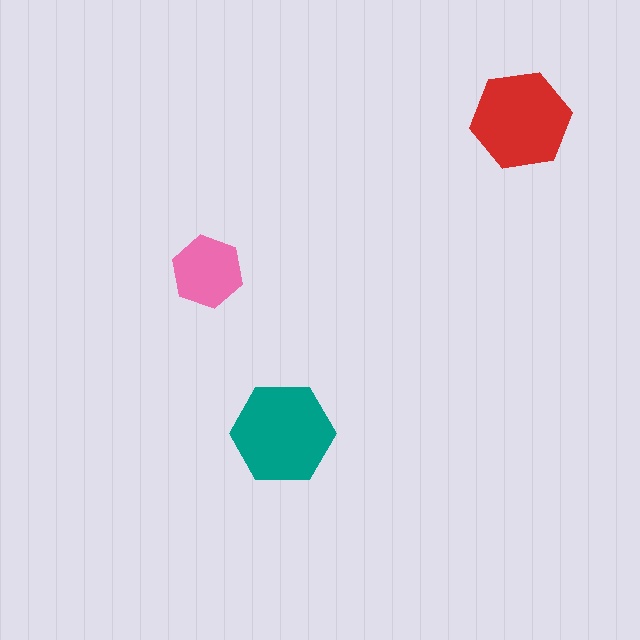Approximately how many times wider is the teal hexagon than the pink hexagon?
About 1.5 times wider.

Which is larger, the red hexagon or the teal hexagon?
The teal one.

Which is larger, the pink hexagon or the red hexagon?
The red one.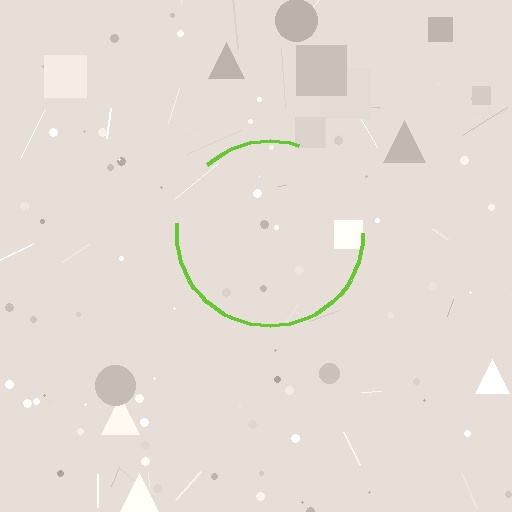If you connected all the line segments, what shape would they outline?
They would outline a circle.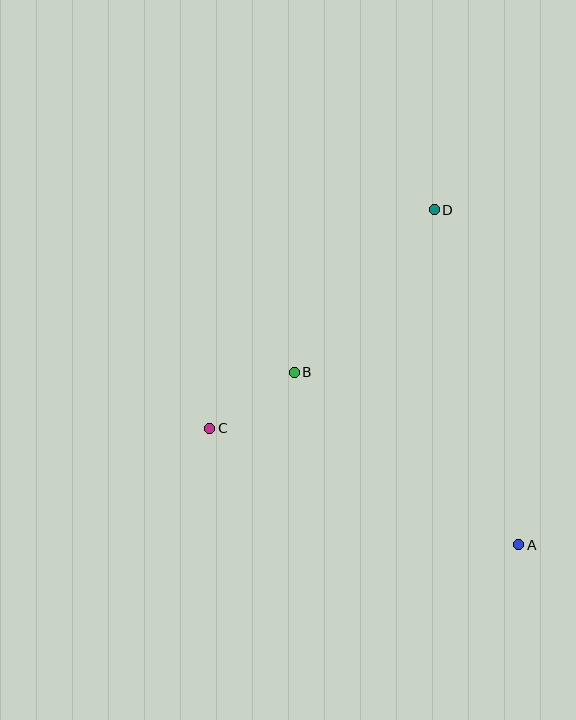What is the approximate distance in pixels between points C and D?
The distance between C and D is approximately 313 pixels.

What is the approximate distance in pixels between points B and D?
The distance between B and D is approximately 214 pixels.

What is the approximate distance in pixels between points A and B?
The distance between A and B is approximately 283 pixels.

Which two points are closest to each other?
Points B and C are closest to each other.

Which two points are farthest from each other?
Points A and D are farthest from each other.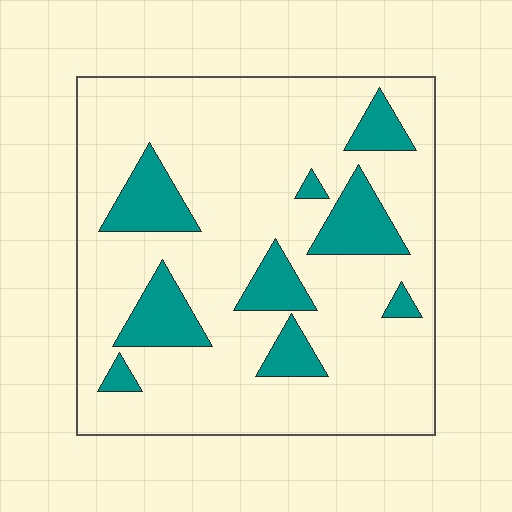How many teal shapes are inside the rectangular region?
9.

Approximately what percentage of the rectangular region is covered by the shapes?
Approximately 20%.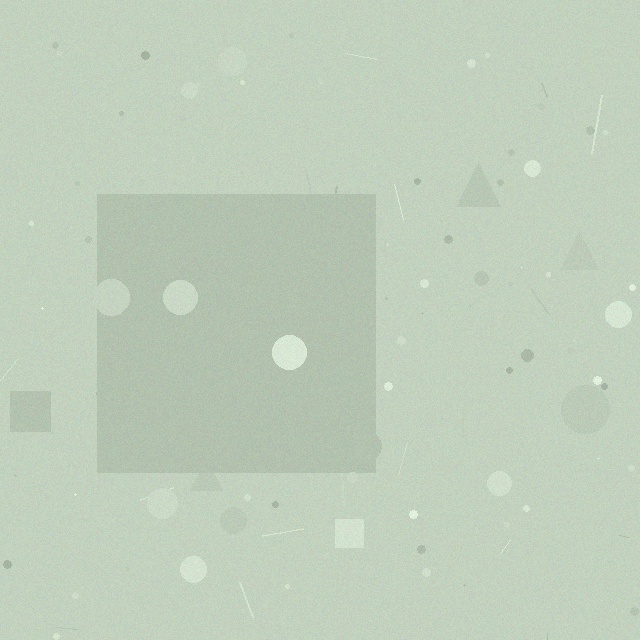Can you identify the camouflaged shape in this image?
The camouflaged shape is a square.